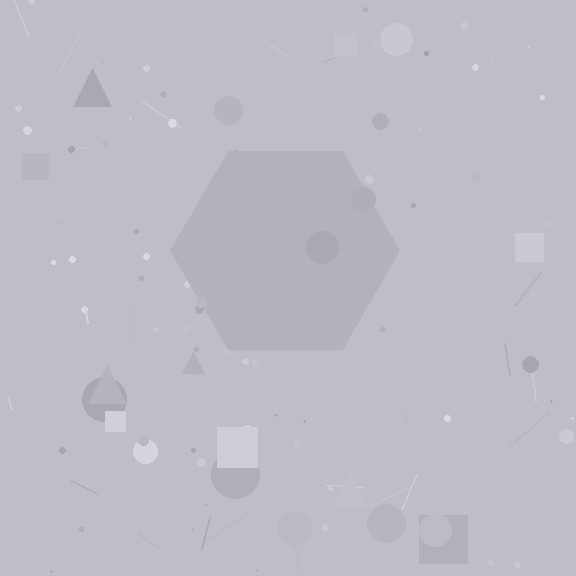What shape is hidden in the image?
A hexagon is hidden in the image.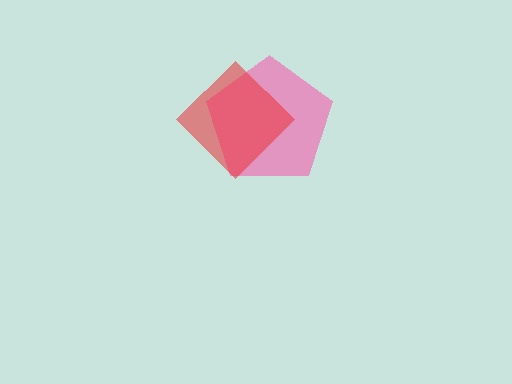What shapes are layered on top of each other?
The layered shapes are: a pink pentagon, a red diamond.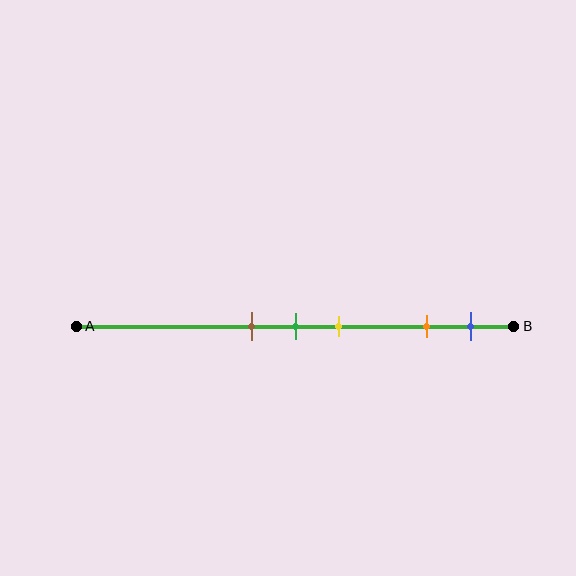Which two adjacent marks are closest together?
The brown and green marks are the closest adjacent pair.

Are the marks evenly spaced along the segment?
No, the marks are not evenly spaced.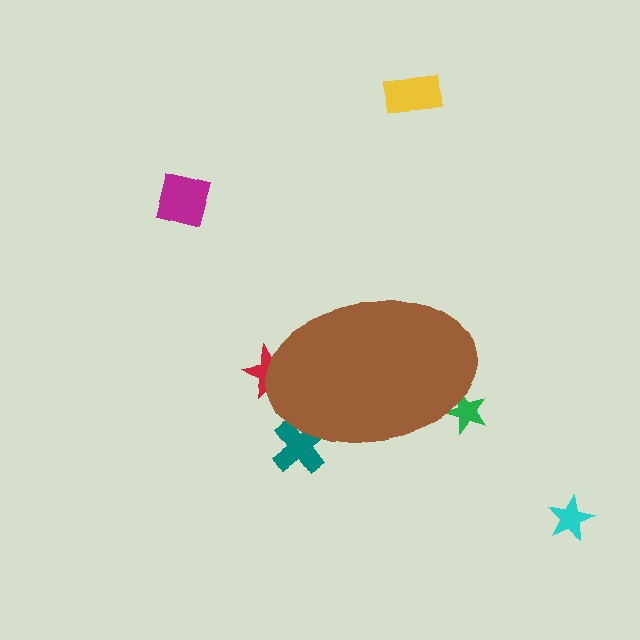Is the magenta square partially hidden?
No, the magenta square is fully visible.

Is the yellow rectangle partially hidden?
No, the yellow rectangle is fully visible.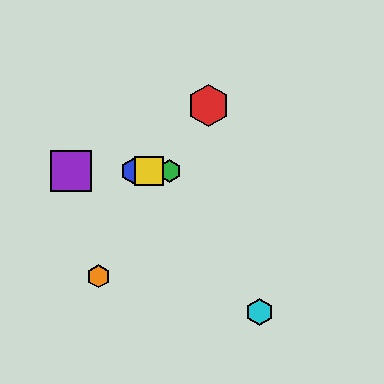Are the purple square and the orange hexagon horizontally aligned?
No, the purple square is at y≈171 and the orange hexagon is at y≈276.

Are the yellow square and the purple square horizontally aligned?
Yes, both are at y≈171.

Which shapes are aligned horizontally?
The blue hexagon, the green hexagon, the yellow square, the purple square are aligned horizontally.